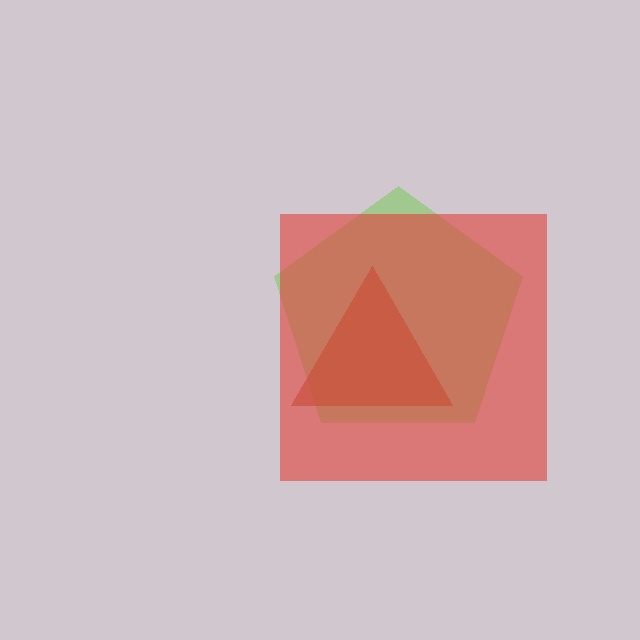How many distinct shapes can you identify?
There are 3 distinct shapes: a lime pentagon, a brown triangle, a red square.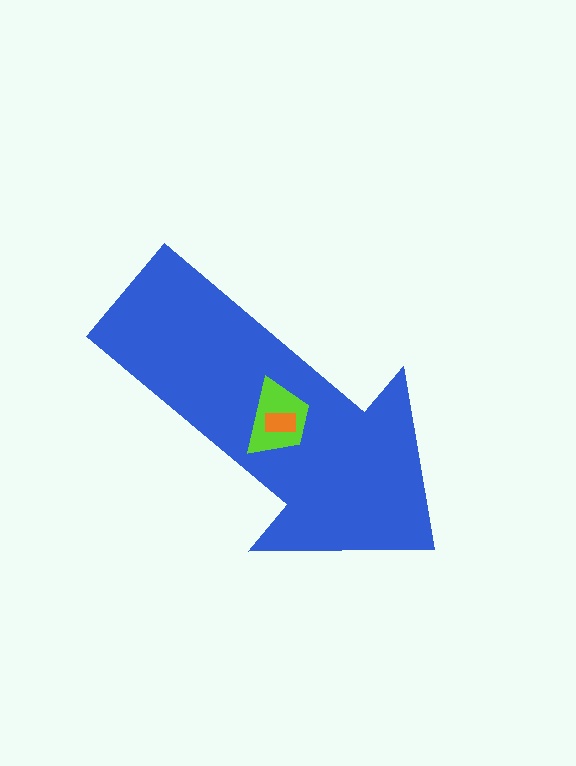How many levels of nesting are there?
3.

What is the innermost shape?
The orange rectangle.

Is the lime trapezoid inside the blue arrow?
Yes.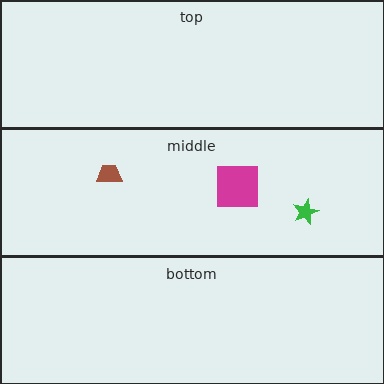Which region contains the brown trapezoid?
The middle region.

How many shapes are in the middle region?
3.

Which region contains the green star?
The middle region.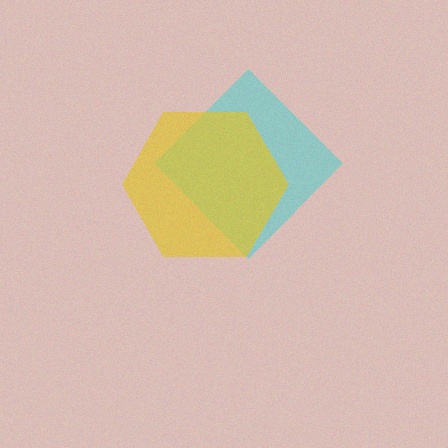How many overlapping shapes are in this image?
There are 2 overlapping shapes in the image.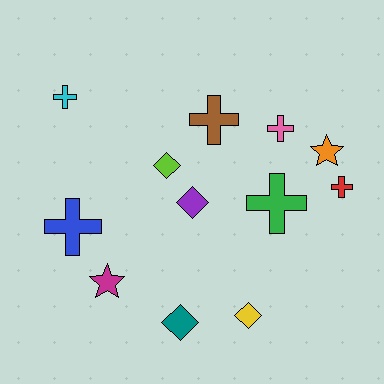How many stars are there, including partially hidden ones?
There are 2 stars.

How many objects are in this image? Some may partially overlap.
There are 12 objects.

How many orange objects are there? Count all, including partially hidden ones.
There is 1 orange object.